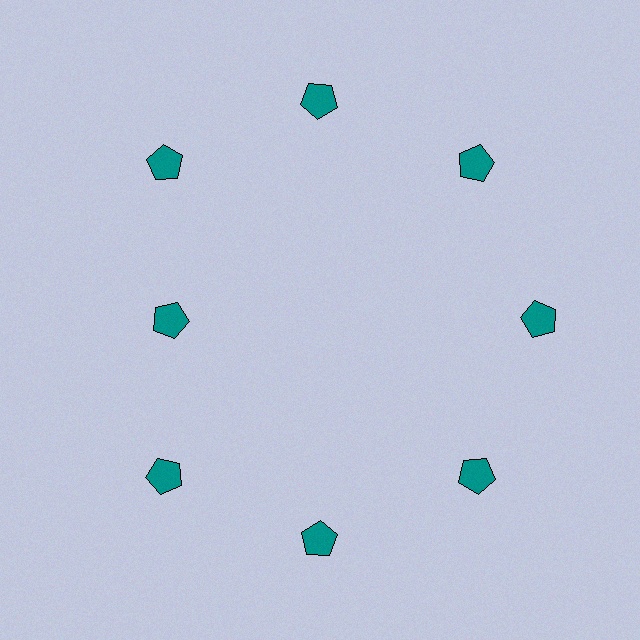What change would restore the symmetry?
The symmetry would be restored by moving it outward, back onto the ring so that all 8 pentagons sit at equal angles and equal distance from the center.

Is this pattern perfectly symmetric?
No. The 8 teal pentagons are arranged in a ring, but one element near the 9 o'clock position is pulled inward toward the center, breaking the 8-fold rotational symmetry.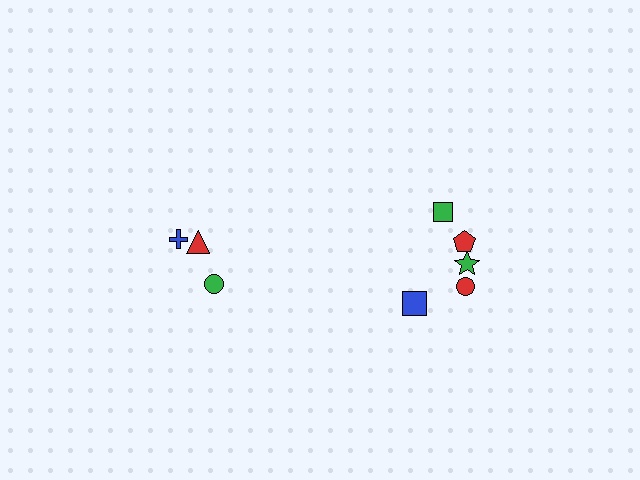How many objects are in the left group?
There are 3 objects.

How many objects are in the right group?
There are 5 objects.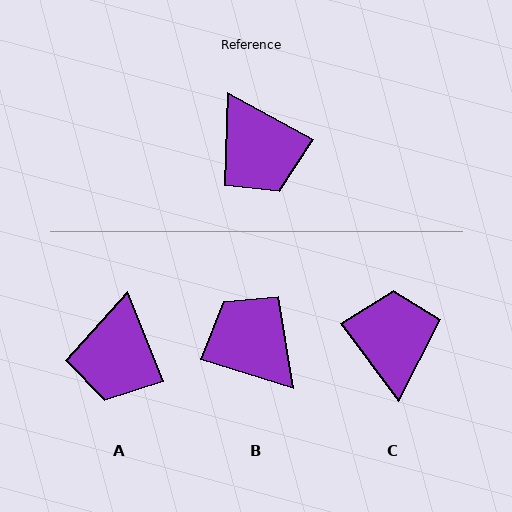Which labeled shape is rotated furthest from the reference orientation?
B, about 169 degrees away.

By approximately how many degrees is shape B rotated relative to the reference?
Approximately 169 degrees clockwise.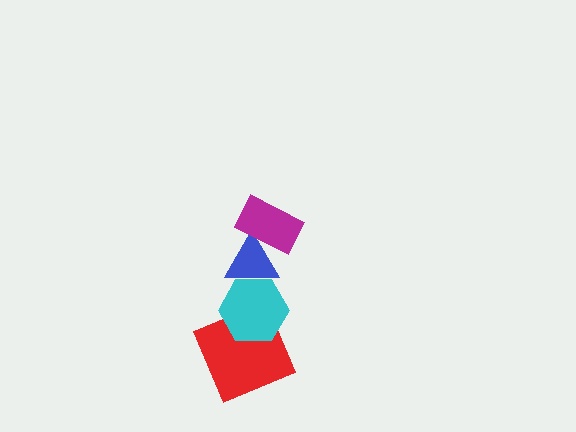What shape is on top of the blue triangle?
The magenta rectangle is on top of the blue triangle.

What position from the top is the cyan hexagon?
The cyan hexagon is 3rd from the top.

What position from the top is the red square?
The red square is 4th from the top.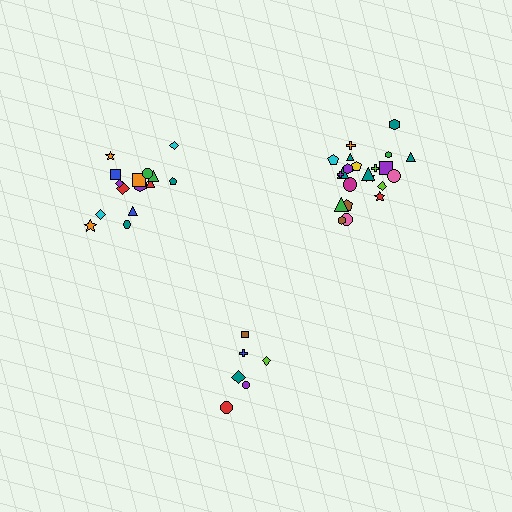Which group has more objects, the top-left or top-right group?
The top-right group.